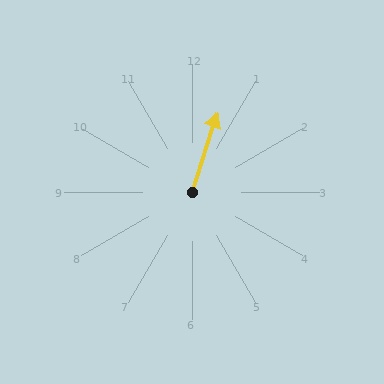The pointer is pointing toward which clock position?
Roughly 1 o'clock.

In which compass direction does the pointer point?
North.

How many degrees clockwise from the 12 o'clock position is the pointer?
Approximately 18 degrees.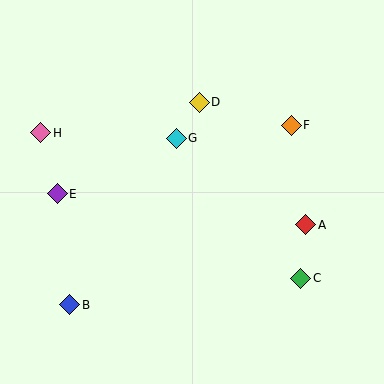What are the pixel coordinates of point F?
Point F is at (291, 125).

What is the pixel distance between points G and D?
The distance between G and D is 43 pixels.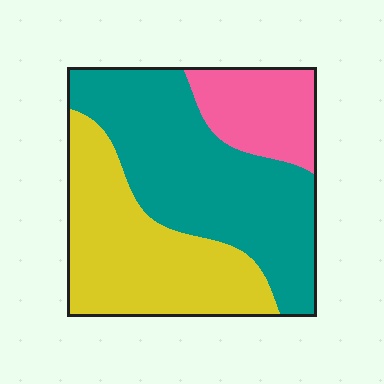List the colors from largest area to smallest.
From largest to smallest: teal, yellow, pink.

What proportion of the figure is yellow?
Yellow covers about 35% of the figure.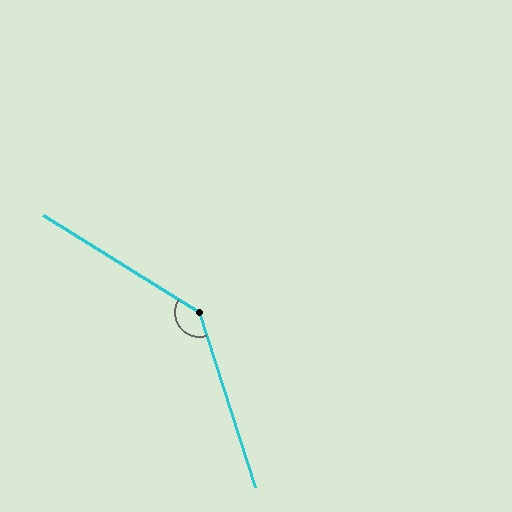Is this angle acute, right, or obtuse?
It is obtuse.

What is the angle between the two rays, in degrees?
Approximately 140 degrees.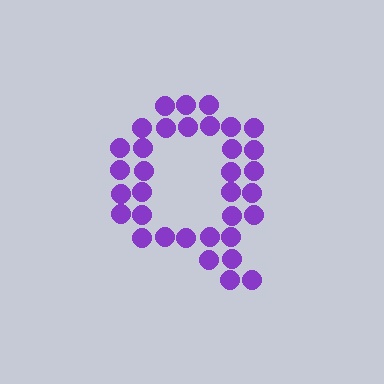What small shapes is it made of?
It is made of small circles.